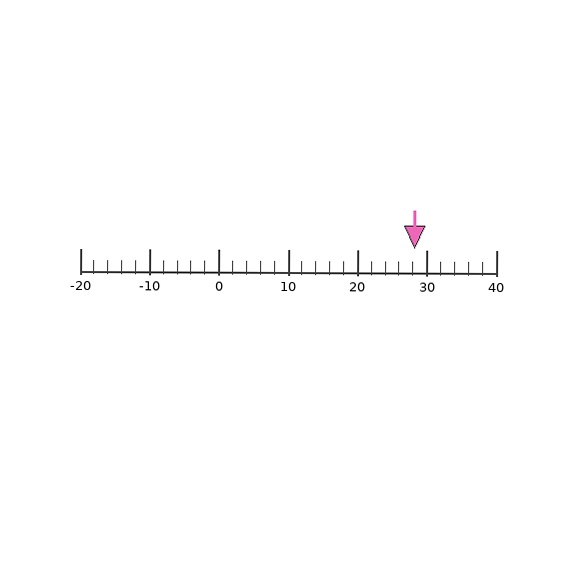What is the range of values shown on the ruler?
The ruler shows values from -20 to 40.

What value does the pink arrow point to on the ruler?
The pink arrow points to approximately 28.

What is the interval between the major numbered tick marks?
The major tick marks are spaced 10 units apart.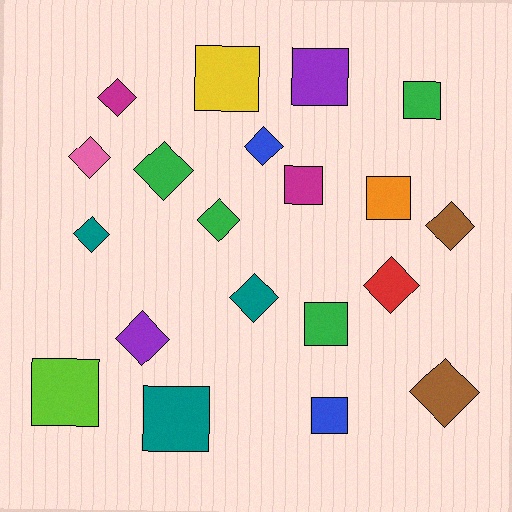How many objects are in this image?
There are 20 objects.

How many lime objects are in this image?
There is 1 lime object.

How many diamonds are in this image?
There are 11 diamonds.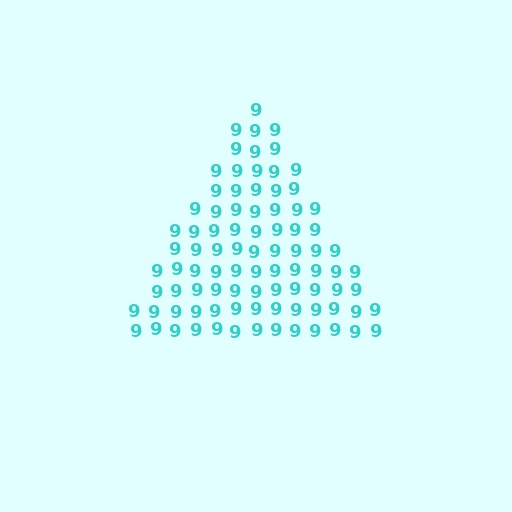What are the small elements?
The small elements are digit 9's.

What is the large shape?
The large shape is a triangle.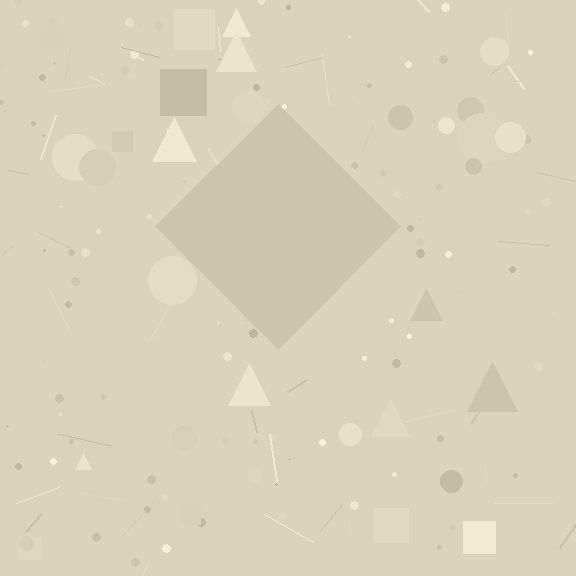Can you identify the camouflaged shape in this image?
The camouflaged shape is a diamond.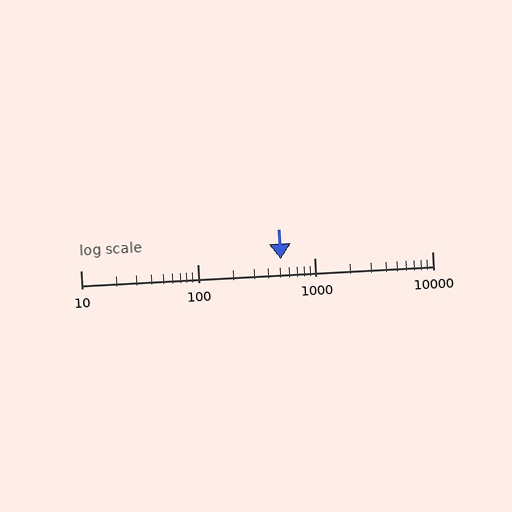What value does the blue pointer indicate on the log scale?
The pointer indicates approximately 510.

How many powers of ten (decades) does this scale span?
The scale spans 3 decades, from 10 to 10000.